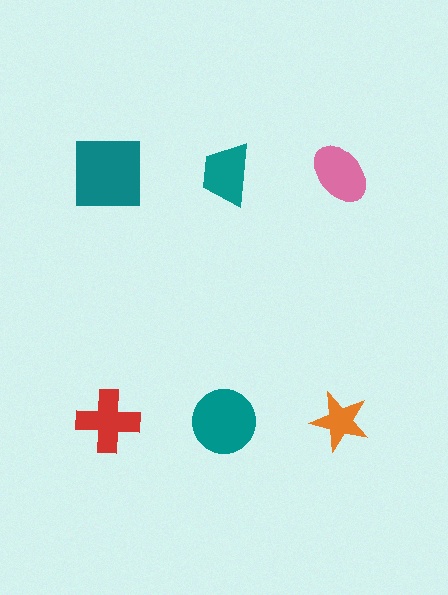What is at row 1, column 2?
A teal trapezoid.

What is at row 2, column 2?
A teal circle.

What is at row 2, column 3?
An orange star.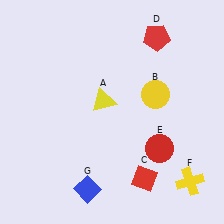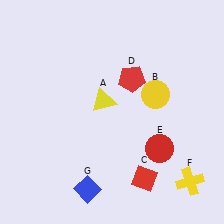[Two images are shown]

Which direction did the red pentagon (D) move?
The red pentagon (D) moved down.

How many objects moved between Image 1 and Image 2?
1 object moved between the two images.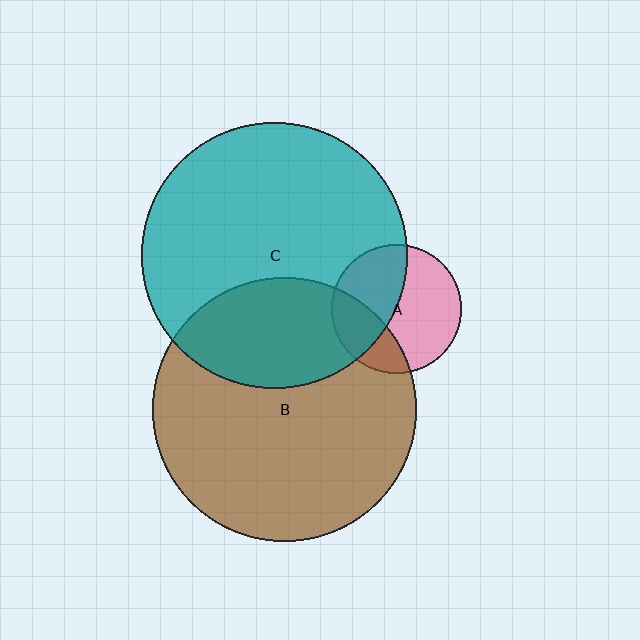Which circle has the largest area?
Circle C (teal).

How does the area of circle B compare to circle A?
Approximately 4.2 times.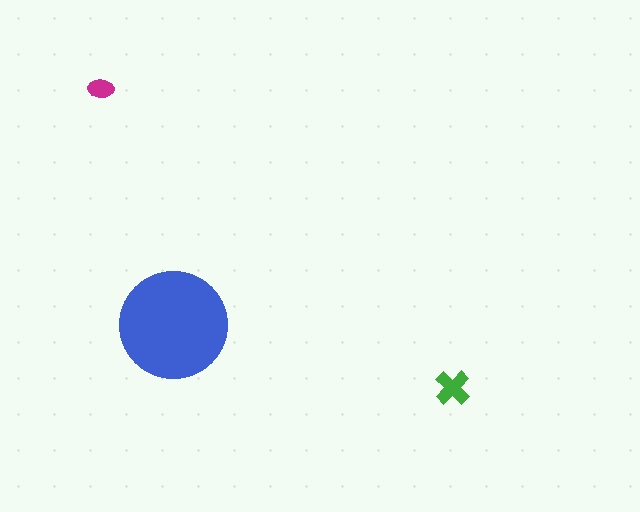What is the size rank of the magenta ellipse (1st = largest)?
3rd.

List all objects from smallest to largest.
The magenta ellipse, the green cross, the blue circle.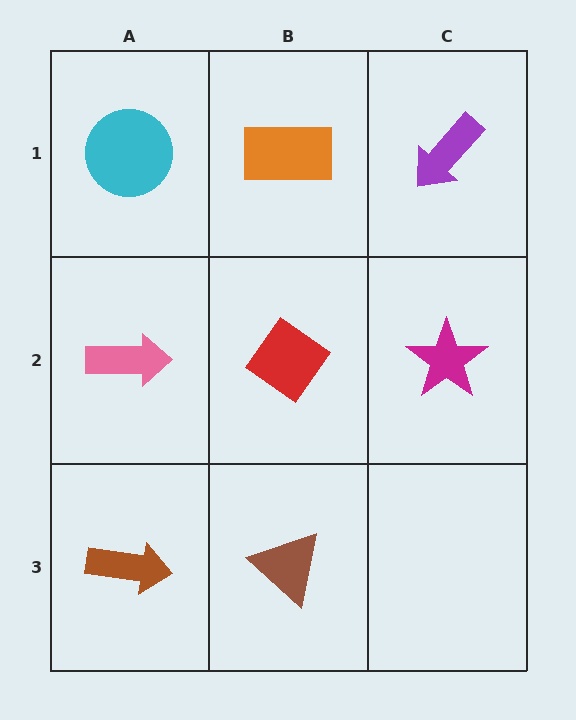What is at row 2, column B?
A red diamond.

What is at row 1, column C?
A purple arrow.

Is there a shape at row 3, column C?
No, that cell is empty.